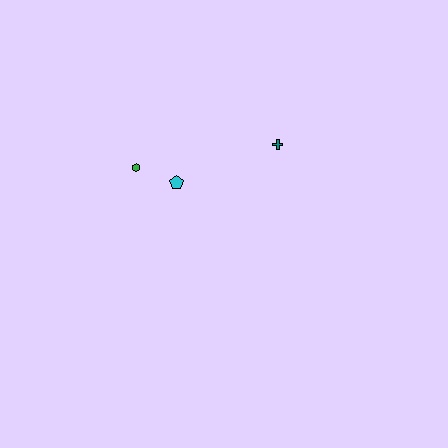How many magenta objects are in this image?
There are no magenta objects.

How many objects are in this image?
There are 3 objects.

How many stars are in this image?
There are no stars.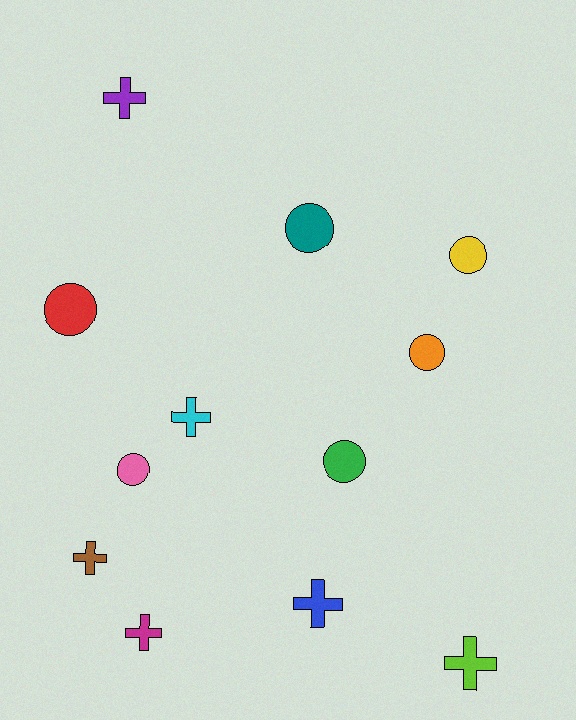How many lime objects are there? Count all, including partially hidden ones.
There is 1 lime object.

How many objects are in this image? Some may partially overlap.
There are 12 objects.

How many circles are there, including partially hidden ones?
There are 6 circles.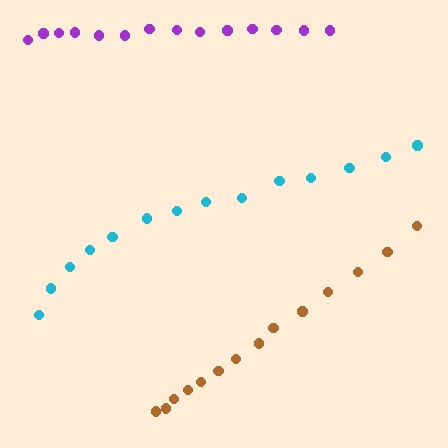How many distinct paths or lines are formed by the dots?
There are 3 distinct paths.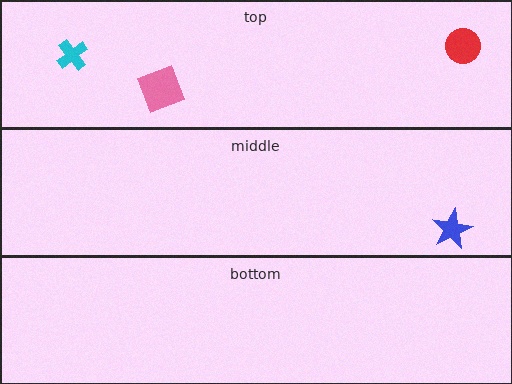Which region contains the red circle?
The top region.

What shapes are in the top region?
The cyan cross, the red circle, the pink square.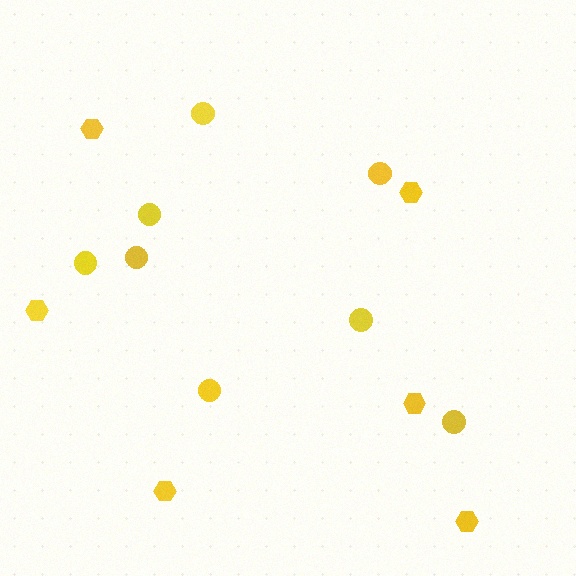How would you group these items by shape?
There are 2 groups: one group of hexagons (6) and one group of circles (8).